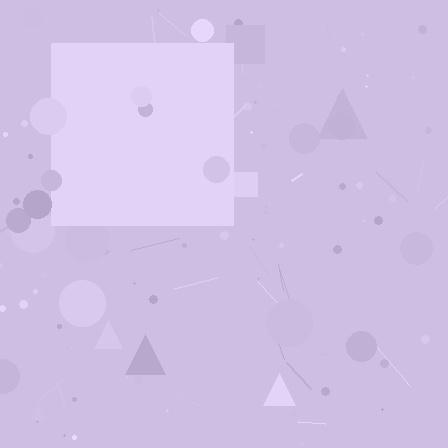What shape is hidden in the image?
A square is hidden in the image.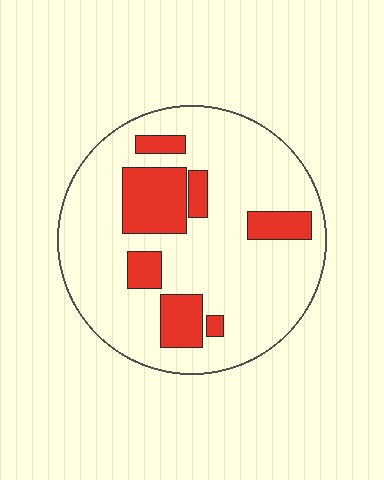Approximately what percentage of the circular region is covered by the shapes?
Approximately 20%.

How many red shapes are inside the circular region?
7.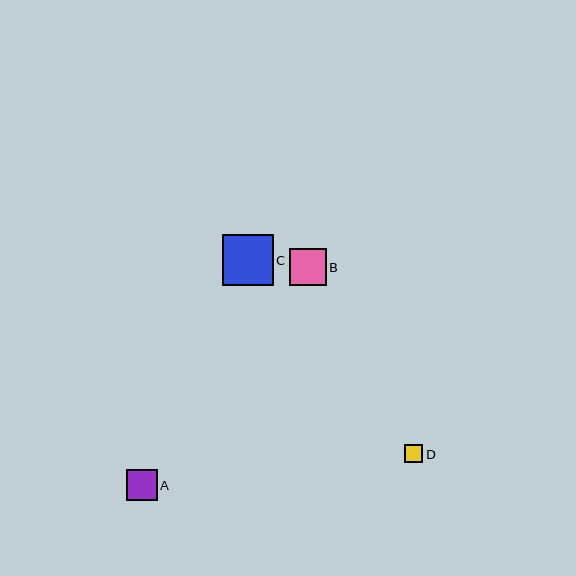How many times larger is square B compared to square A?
Square B is approximately 1.2 times the size of square A.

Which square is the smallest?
Square D is the smallest with a size of approximately 18 pixels.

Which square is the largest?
Square C is the largest with a size of approximately 51 pixels.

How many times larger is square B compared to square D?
Square B is approximately 2.0 times the size of square D.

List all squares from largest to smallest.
From largest to smallest: C, B, A, D.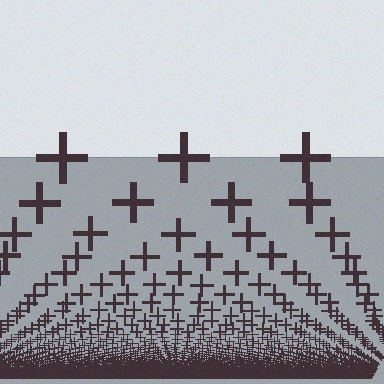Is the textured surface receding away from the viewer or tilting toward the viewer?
The surface appears to tilt toward the viewer. Texture elements get larger and sparser toward the top.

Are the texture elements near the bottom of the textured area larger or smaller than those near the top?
Smaller. The gradient is inverted — elements near the bottom are smaller and denser.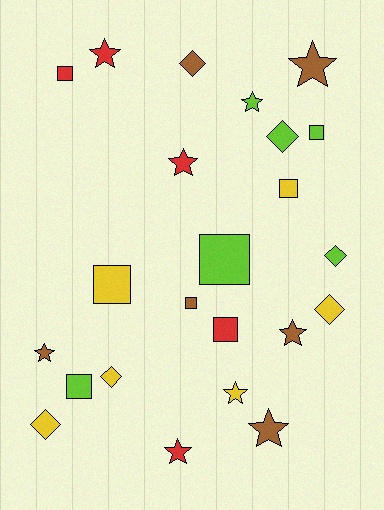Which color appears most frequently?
Lime, with 6 objects.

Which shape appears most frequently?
Star, with 9 objects.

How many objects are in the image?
There are 23 objects.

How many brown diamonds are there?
There is 1 brown diamond.